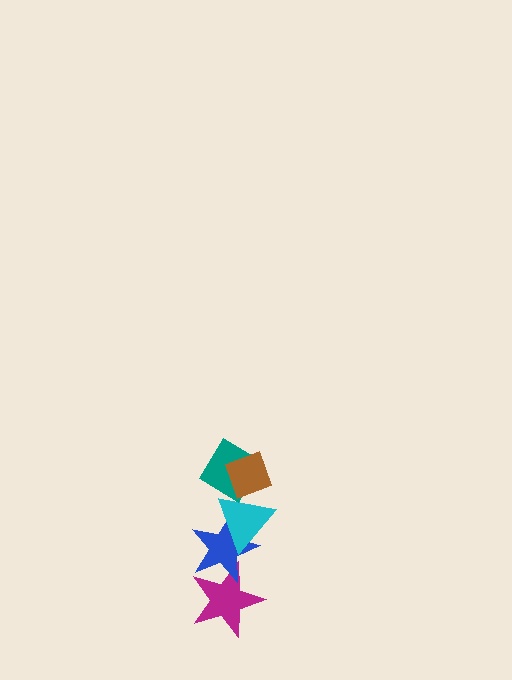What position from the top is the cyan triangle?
The cyan triangle is 3rd from the top.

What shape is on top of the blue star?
The cyan triangle is on top of the blue star.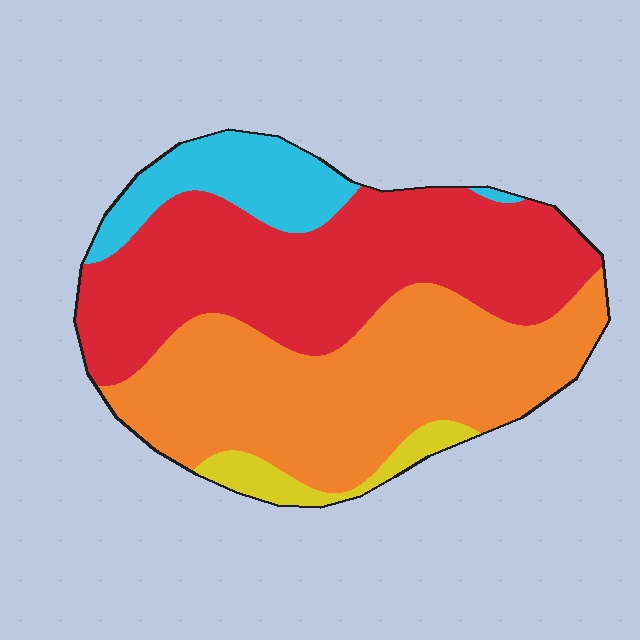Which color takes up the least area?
Yellow, at roughly 5%.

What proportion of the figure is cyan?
Cyan covers around 10% of the figure.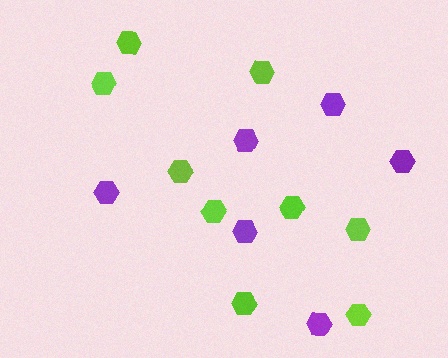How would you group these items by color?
There are 2 groups: one group of lime hexagons (9) and one group of purple hexagons (6).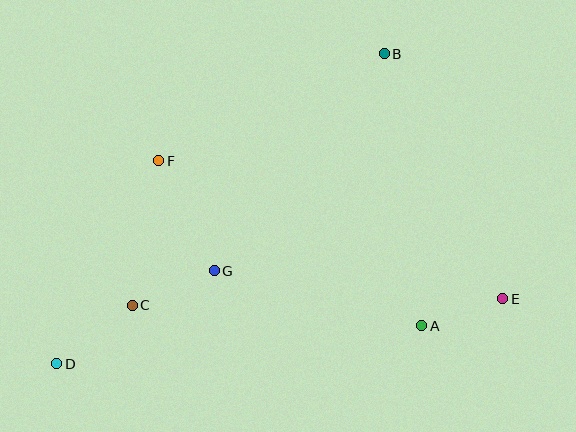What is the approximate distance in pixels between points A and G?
The distance between A and G is approximately 215 pixels.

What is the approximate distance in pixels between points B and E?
The distance between B and E is approximately 272 pixels.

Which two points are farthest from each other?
Points D and E are farthest from each other.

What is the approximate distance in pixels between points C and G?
The distance between C and G is approximately 89 pixels.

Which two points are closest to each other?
Points A and E are closest to each other.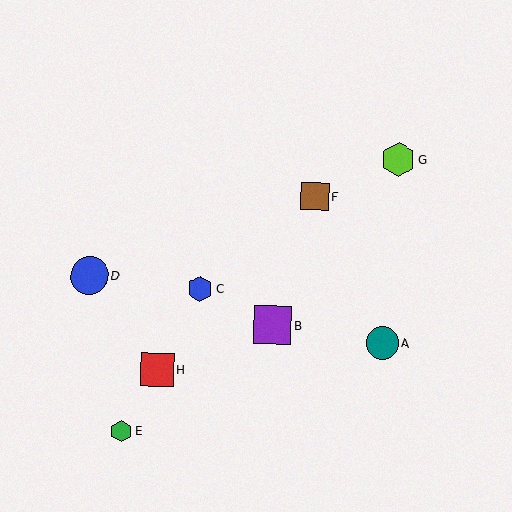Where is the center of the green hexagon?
The center of the green hexagon is at (121, 431).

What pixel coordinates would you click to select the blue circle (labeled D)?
Click at (89, 275) to select the blue circle D.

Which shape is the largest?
The purple square (labeled B) is the largest.